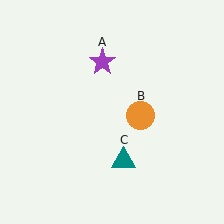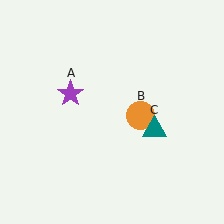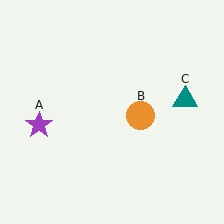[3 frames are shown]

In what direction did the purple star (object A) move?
The purple star (object A) moved down and to the left.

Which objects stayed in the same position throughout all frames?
Orange circle (object B) remained stationary.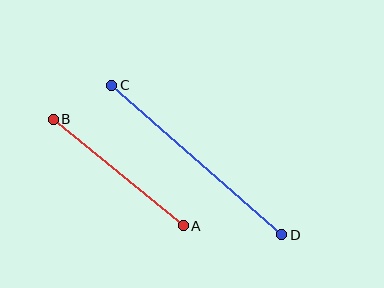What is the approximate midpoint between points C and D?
The midpoint is at approximately (197, 160) pixels.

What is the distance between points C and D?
The distance is approximately 226 pixels.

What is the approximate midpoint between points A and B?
The midpoint is at approximately (118, 172) pixels.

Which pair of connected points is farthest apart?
Points C and D are farthest apart.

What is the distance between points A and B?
The distance is approximately 168 pixels.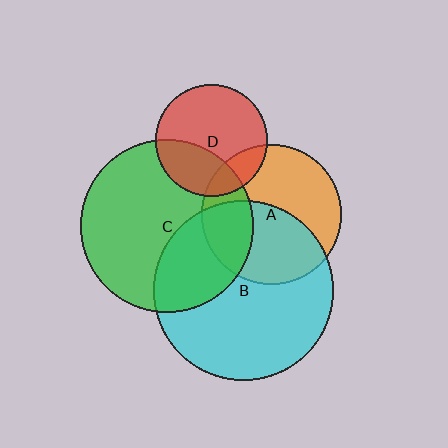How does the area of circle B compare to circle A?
Approximately 1.7 times.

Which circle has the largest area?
Circle B (cyan).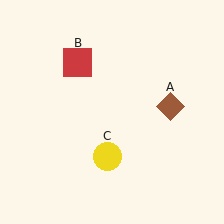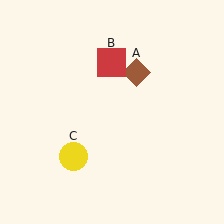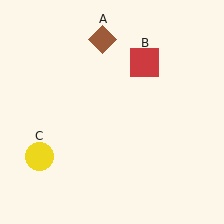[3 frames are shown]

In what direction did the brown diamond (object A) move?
The brown diamond (object A) moved up and to the left.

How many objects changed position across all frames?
3 objects changed position: brown diamond (object A), red square (object B), yellow circle (object C).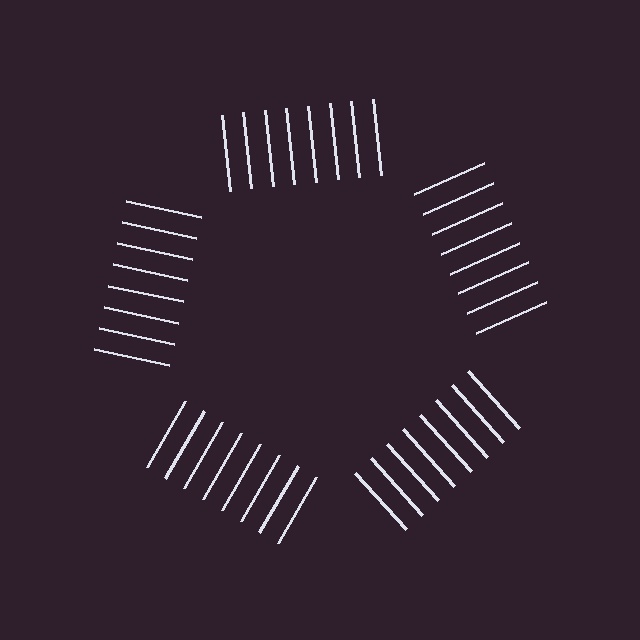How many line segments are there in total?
40 — 8 along each of the 5 edges.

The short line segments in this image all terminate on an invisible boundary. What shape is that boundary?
An illusory pentagon — the line segments terminate on its edges but no continuous stroke is drawn.